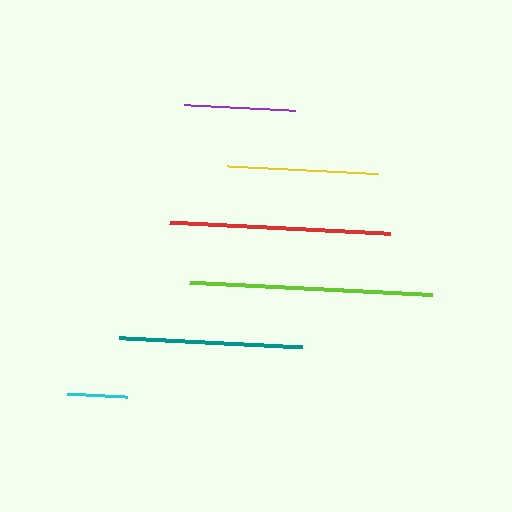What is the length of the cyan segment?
The cyan segment is approximately 60 pixels long.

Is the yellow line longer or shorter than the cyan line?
The yellow line is longer than the cyan line.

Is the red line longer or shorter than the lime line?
The lime line is longer than the red line.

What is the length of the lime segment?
The lime segment is approximately 243 pixels long.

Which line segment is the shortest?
The cyan line is the shortest at approximately 60 pixels.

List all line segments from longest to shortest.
From longest to shortest: lime, red, teal, yellow, purple, cyan.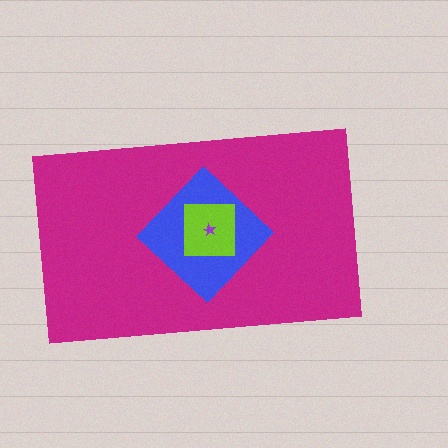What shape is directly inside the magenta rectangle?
The blue diamond.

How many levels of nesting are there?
4.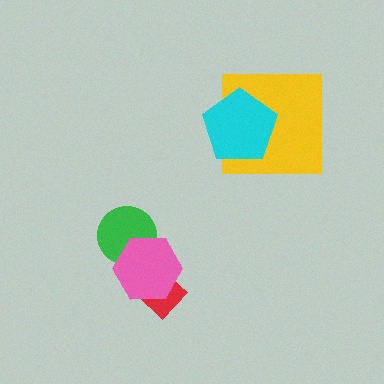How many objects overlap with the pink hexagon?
2 objects overlap with the pink hexagon.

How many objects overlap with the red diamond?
1 object overlaps with the red diamond.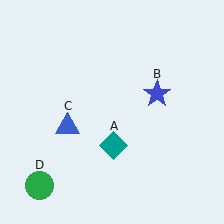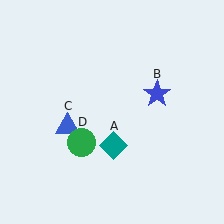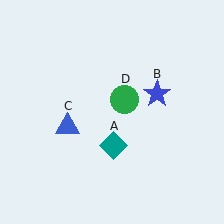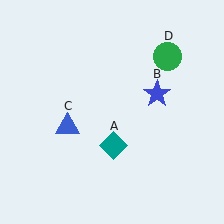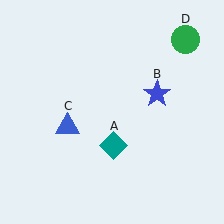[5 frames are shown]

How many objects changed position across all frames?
1 object changed position: green circle (object D).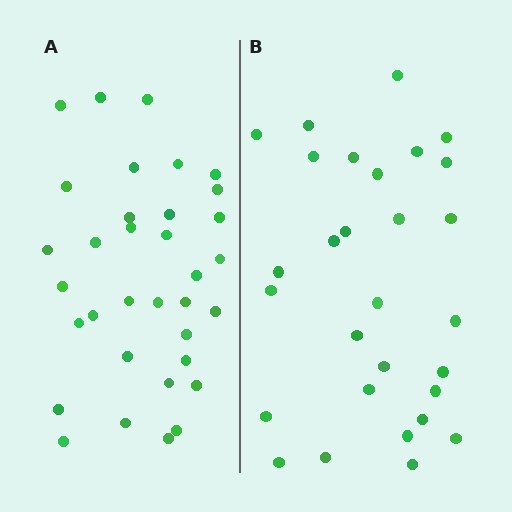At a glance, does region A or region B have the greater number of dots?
Region A (the left region) has more dots.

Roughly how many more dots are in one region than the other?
Region A has about 5 more dots than region B.